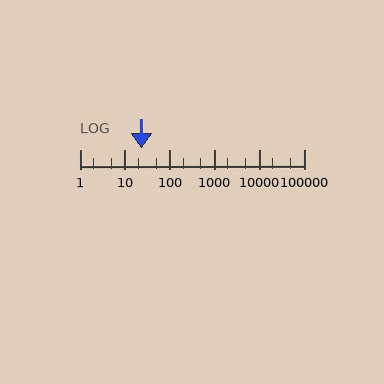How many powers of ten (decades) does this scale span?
The scale spans 5 decades, from 1 to 100000.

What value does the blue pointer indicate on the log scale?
The pointer indicates approximately 24.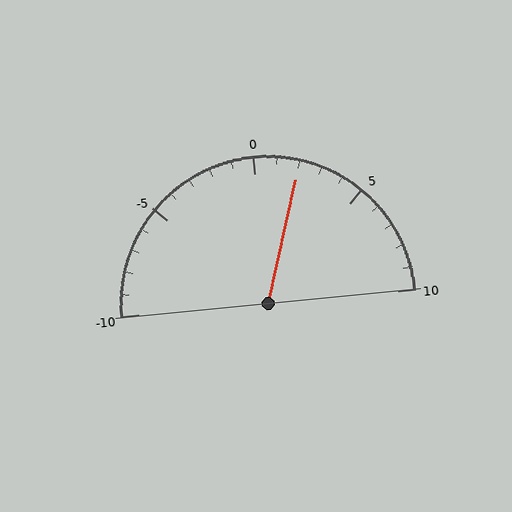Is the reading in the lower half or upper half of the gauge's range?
The reading is in the upper half of the range (-10 to 10).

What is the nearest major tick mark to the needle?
The nearest major tick mark is 0.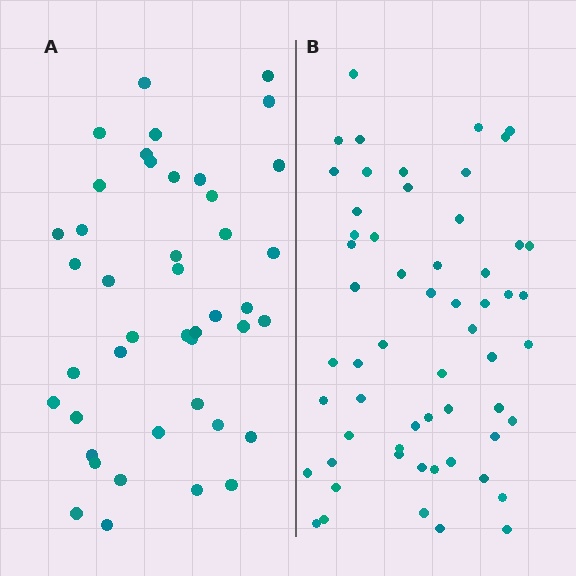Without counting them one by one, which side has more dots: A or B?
Region B (the right region) has more dots.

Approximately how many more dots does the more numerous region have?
Region B has approximately 15 more dots than region A.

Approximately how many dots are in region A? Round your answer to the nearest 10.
About 40 dots. (The exact count is 43, which rounds to 40.)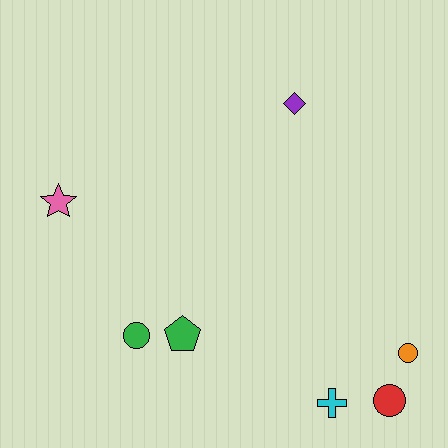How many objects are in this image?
There are 7 objects.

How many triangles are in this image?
There are no triangles.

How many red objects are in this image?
There is 1 red object.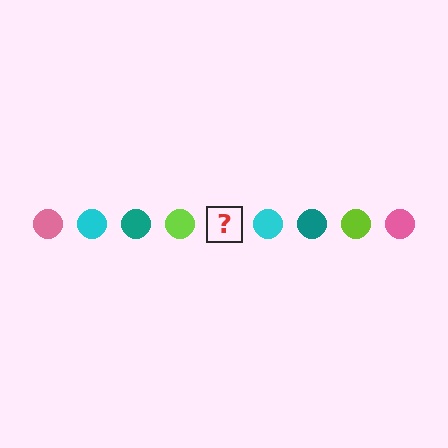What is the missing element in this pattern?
The missing element is a pink circle.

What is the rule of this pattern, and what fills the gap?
The rule is that the pattern cycles through pink, cyan, teal, lime circles. The gap should be filled with a pink circle.